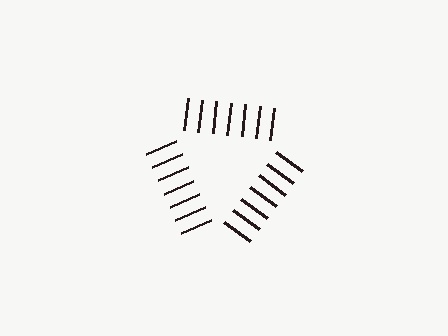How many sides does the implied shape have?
3 sides — the line-ends trace a triangle.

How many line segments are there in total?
21 — 7 along each of the 3 edges.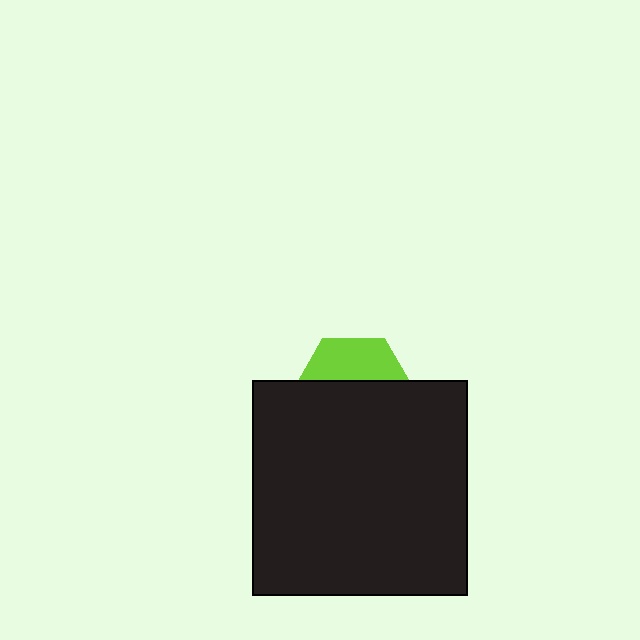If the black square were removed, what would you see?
You would see the complete lime hexagon.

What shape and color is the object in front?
The object in front is a black square.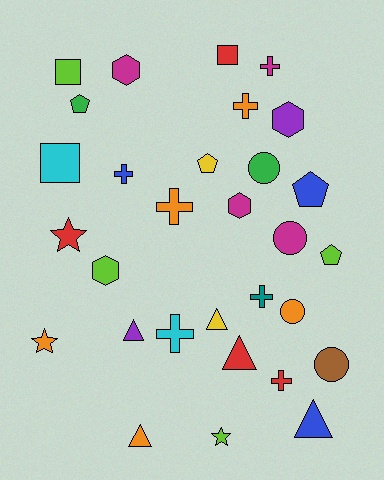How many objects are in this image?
There are 30 objects.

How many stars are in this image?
There are 3 stars.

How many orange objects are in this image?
There are 5 orange objects.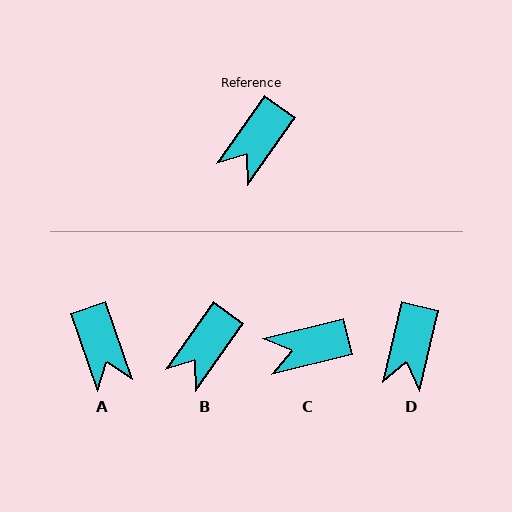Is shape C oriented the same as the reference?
No, it is off by about 41 degrees.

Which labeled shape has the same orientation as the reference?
B.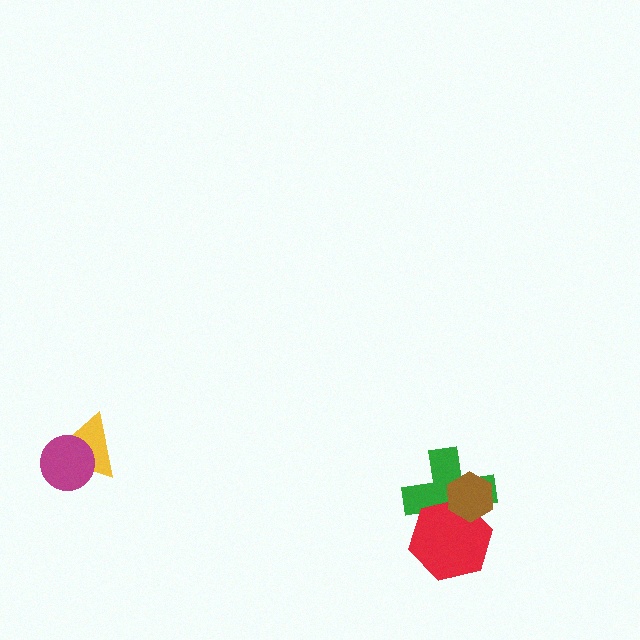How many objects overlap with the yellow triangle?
1 object overlaps with the yellow triangle.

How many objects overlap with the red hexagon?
2 objects overlap with the red hexagon.